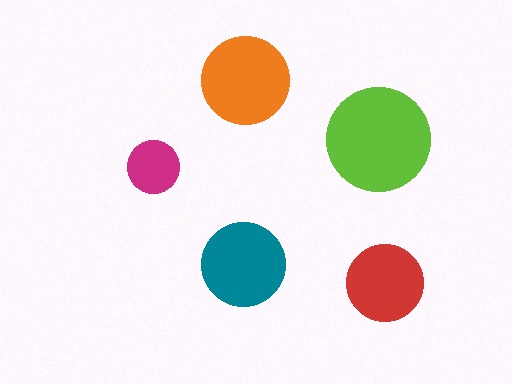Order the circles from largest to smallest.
the lime one, the orange one, the teal one, the red one, the magenta one.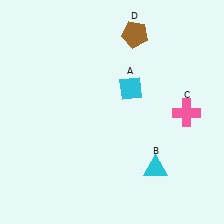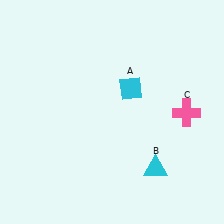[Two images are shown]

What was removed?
The brown pentagon (D) was removed in Image 2.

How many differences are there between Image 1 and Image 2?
There is 1 difference between the two images.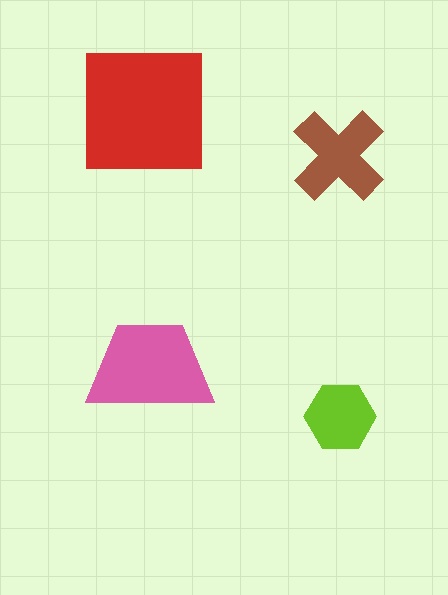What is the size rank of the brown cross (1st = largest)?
3rd.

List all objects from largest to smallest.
The red square, the pink trapezoid, the brown cross, the lime hexagon.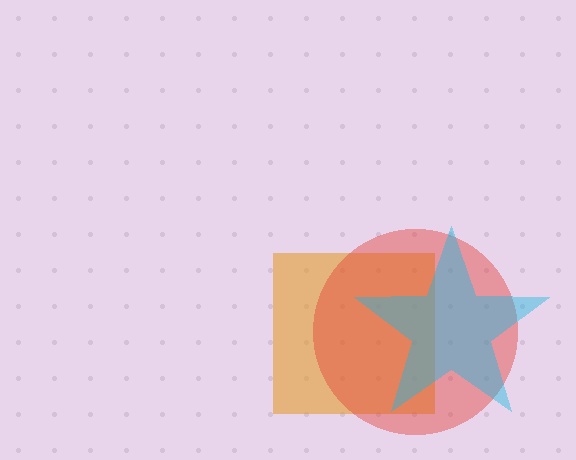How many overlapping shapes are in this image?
There are 3 overlapping shapes in the image.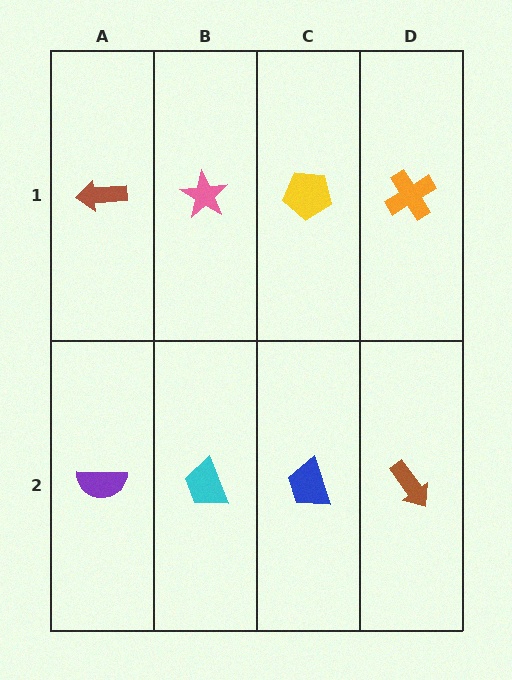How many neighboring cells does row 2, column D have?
2.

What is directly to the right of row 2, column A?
A cyan trapezoid.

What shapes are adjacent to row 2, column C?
A yellow pentagon (row 1, column C), a cyan trapezoid (row 2, column B), a brown arrow (row 2, column D).